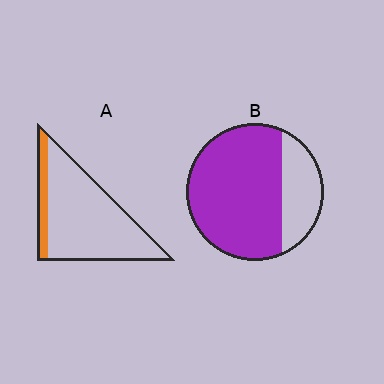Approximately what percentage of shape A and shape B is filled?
A is approximately 15% and B is approximately 75%.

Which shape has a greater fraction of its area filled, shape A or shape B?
Shape B.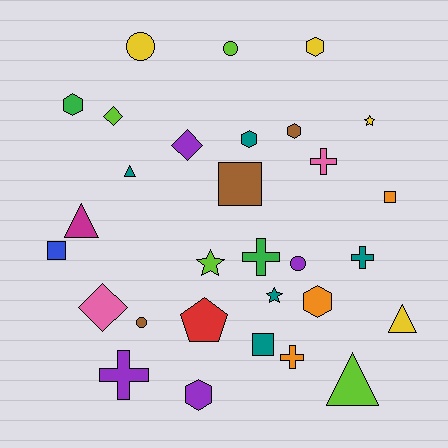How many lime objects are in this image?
There are 4 lime objects.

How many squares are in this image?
There are 4 squares.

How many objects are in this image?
There are 30 objects.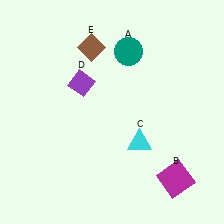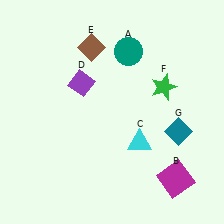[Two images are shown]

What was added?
A green star (F), a teal diamond (G) were added in Image 2.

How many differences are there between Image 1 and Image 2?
There are 2 differences between the two images.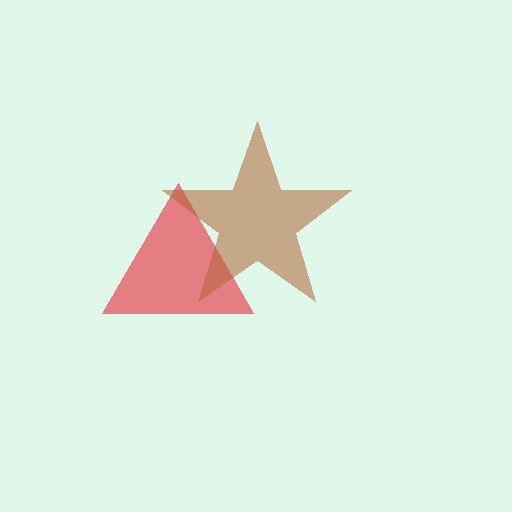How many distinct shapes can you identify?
There are 2 distinct shapes: a red triangle, a brown star.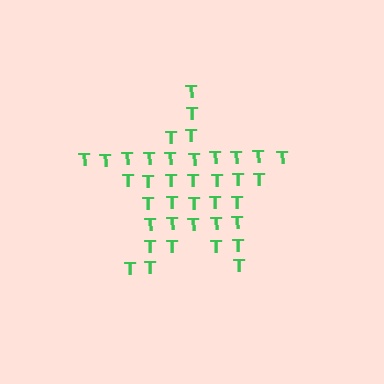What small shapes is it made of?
It is made of small letter T's.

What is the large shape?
The large shape is a star.